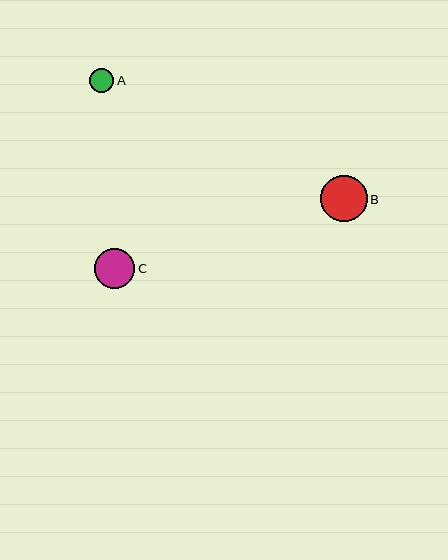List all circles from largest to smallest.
From largest to smallest: B, C, A.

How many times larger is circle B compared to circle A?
Circle B is approximately 1.9 times the size of circle A.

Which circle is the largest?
Circle B is the largest with a size of approximately 46 pixels.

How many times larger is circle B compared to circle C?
Circle B is approximately 1.2 times the size of circle C.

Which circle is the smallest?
Circle A is the smallest with a size of approximately 24 pixels.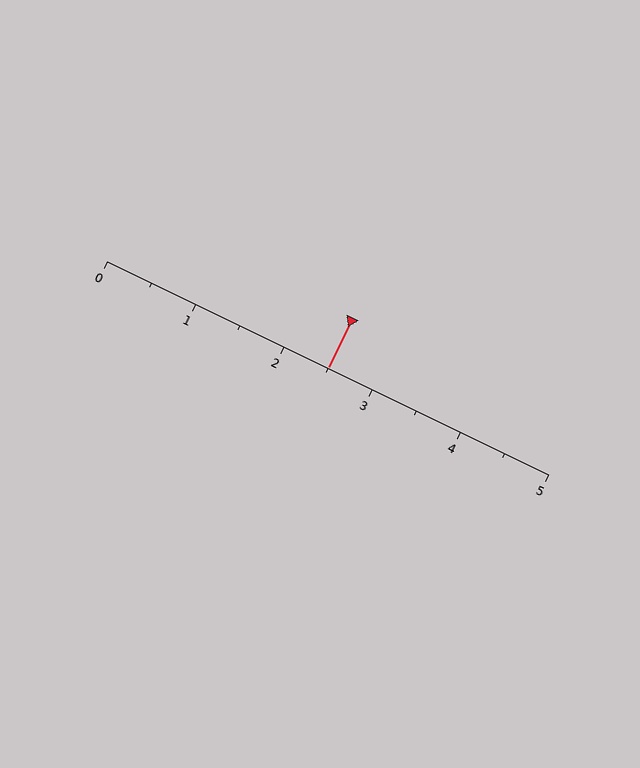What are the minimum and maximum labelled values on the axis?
The axis runs from 0 to 5.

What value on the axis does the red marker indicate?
The marker indicates approximately 2.5.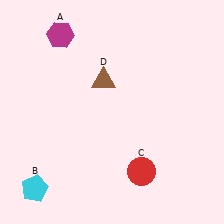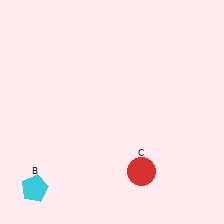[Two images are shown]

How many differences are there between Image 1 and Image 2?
There are 2 differences between the two images.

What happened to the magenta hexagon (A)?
The magenta hexagon (A) was removed in Image 2. It was in the top-left area of Image 1.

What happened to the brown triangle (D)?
The brown triangle (D) was removed in Image 2. It was in the top-left area of Image 1.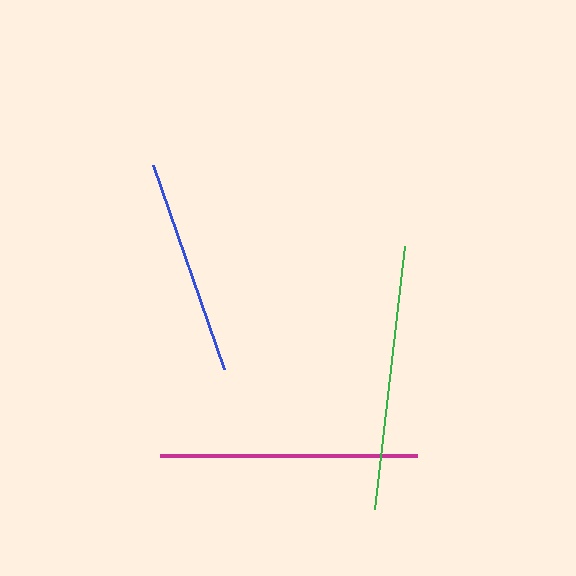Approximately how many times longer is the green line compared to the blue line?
The green line is approximately 1.2 times the length of the blue line.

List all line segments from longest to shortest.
From longest to shortest: green, magenta, blue.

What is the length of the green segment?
The green segment is approximately 265 pixels long.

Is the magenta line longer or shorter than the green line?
The green line is longer than the magenta line.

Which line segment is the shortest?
The blue line is the shortest at approximately 216 pixels.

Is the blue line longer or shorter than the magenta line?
The magenta line is longer than the blue line.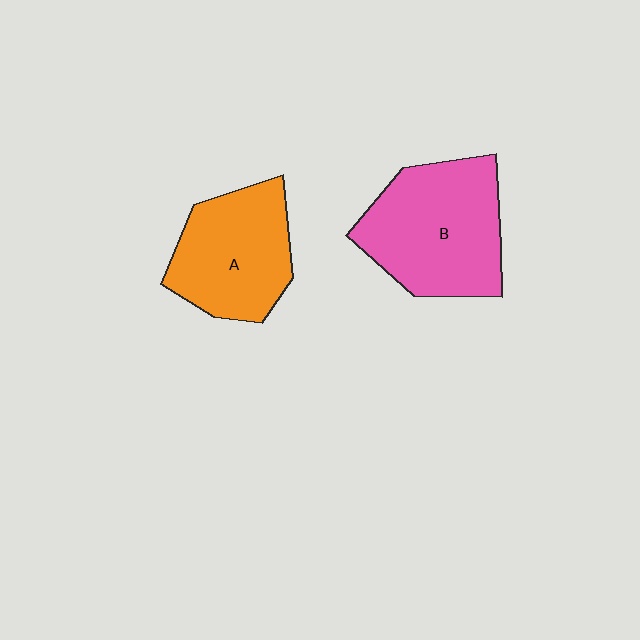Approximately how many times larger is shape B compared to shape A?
Approximately 1.2 times.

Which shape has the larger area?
Shape B (pink).